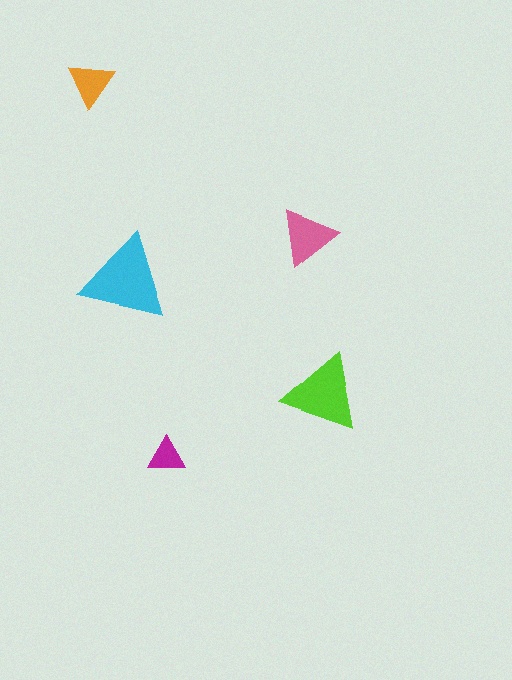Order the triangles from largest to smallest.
the cyan one, the lime one, the pink one, the orange one, the magenta one.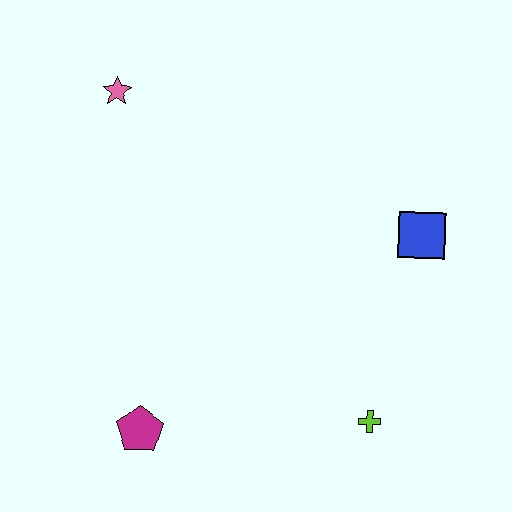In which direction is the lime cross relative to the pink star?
The lime cross is below the pink star.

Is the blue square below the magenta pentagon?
No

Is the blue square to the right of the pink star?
Yes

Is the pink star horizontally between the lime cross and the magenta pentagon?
No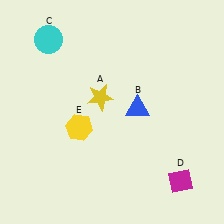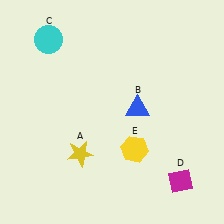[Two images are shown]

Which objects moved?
The objects that moved are: the yellow star (A), the yellow hexagon (E).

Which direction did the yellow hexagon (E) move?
The yellow hexagon (E) moved right.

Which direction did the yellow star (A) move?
The yellow star (A) moved down.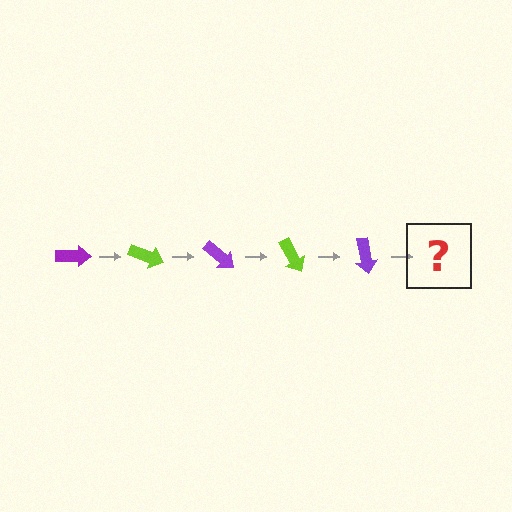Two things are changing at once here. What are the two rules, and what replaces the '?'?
The two rules are that it rotates 20 degrees each step and the color cycles through purple and lime. The '?' should be a lime arrow, rotated 100 degrees from the start.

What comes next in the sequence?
The next element should be a lime arrow, rotated 100 degrees from the start.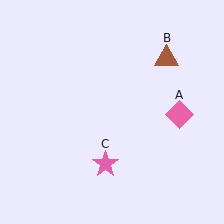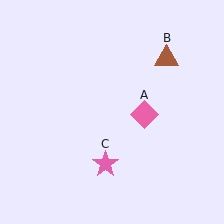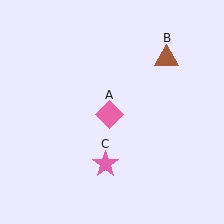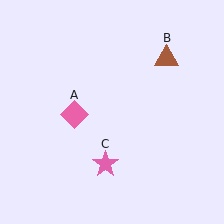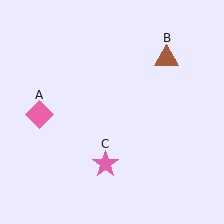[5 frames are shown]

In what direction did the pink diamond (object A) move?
The pink diamond (object A) moved left.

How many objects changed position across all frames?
1 object changed position: pink diamond (object A).